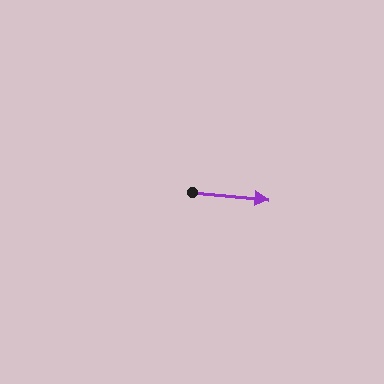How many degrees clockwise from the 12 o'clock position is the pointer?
Approximately 96 degrees.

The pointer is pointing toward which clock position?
Roughly 3 o'clock.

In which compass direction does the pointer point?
East.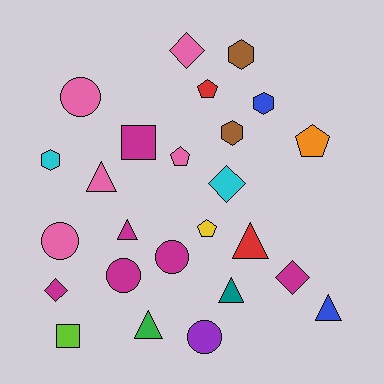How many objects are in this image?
There are 25 objects.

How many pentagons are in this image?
There are 4 pentagons.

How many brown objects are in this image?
There are 2 brown objects.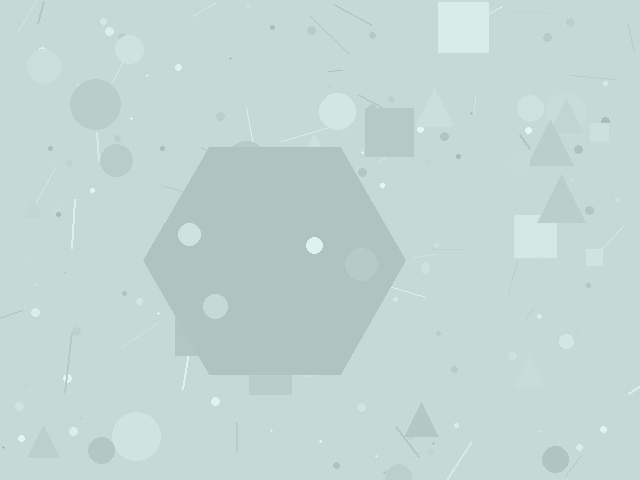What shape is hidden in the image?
A hexagon is hidden in the image.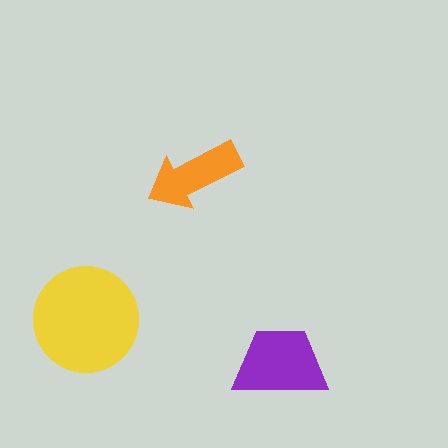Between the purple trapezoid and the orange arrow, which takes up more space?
The purple trapezoid.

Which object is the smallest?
The orange arrow.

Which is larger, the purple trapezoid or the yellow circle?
The yellow circle.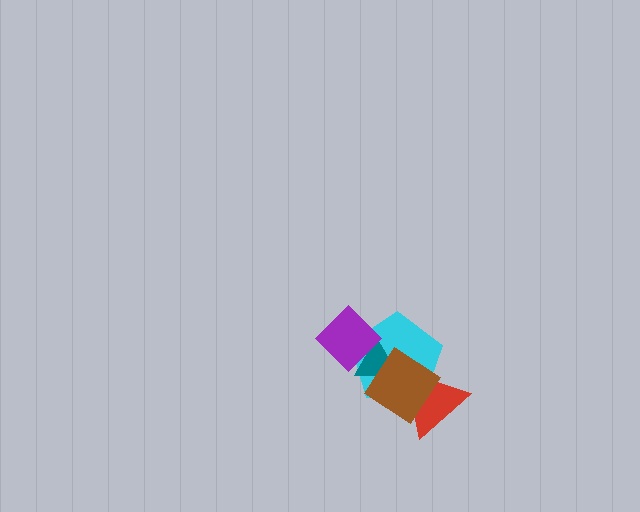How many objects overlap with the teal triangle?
3 objects overlap with the teal triangle.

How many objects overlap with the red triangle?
2 objects overlap with the red triangle.